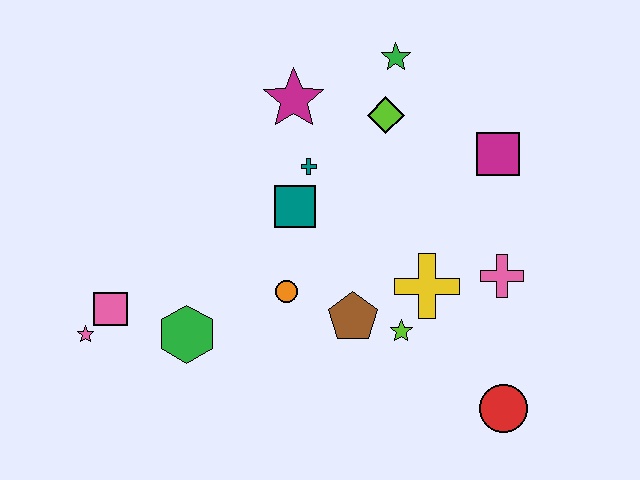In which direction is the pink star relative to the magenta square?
The pink star is to the left of the magenta square.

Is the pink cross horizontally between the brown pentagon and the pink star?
No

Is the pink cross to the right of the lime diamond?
Yes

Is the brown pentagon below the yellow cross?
Yes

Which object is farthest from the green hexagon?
The magenta square is farthest from the green hexagon.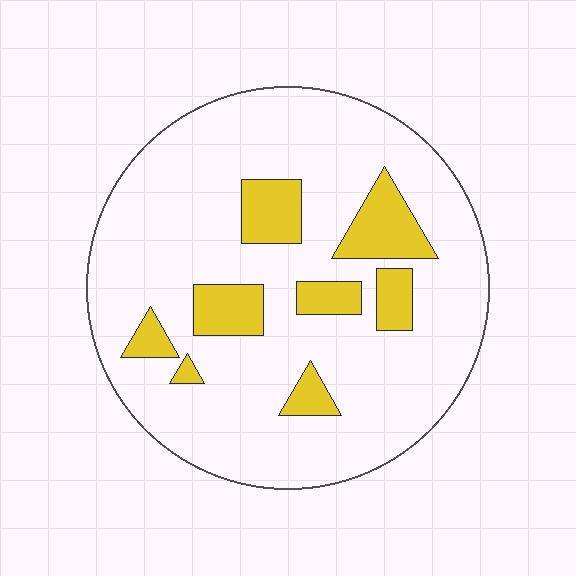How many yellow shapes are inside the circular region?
8.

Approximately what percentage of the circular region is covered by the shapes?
Approximately 15%.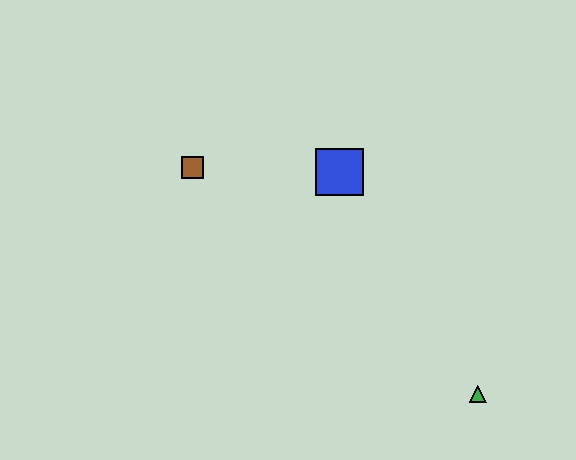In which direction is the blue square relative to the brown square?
The blue square is to the right of the brown square.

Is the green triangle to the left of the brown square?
No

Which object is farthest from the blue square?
The green triangle is farthest from the blue square.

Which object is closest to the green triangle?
The blue square is closest to the green triangle.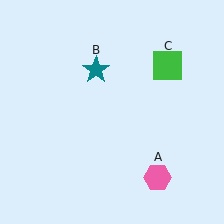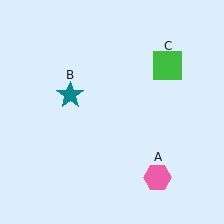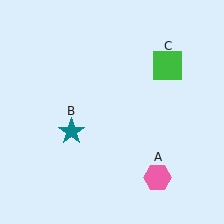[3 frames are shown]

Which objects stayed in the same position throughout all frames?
Pink hexagon (object A) and green square (object C) remained stationary.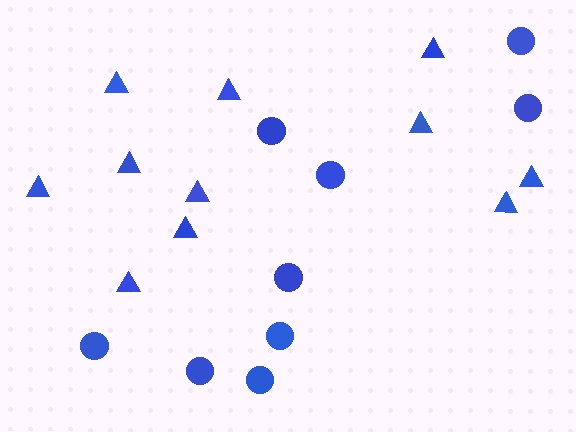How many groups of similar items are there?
There are 2 groups: one group of circles (9) and one group of triangles (11).